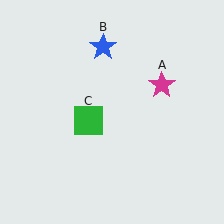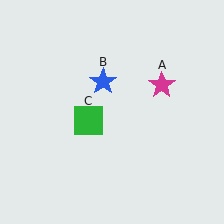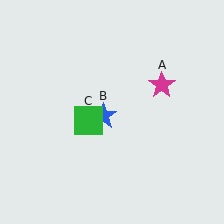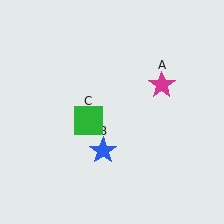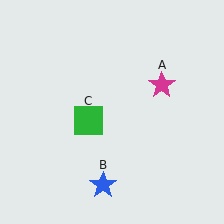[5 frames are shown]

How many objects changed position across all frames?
1 object changed position: blue star (object B).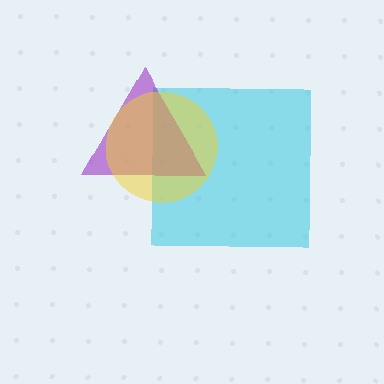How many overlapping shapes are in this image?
There are 3 overlapping shapes in the image.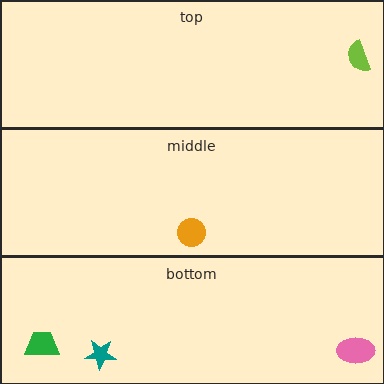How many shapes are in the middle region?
1.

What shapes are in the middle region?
The orange circle.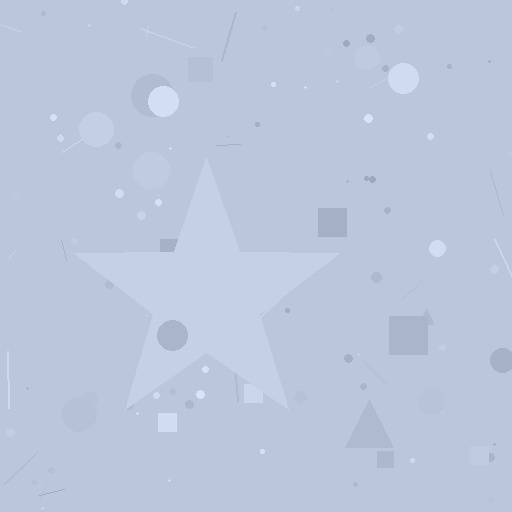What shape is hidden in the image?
A star is hidden in the image.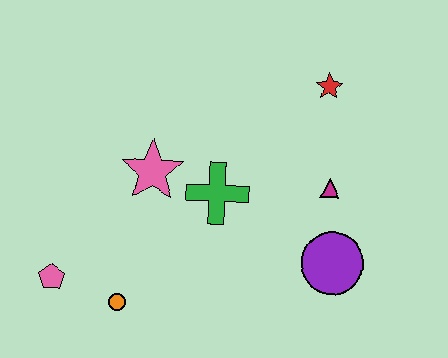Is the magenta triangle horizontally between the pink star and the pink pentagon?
No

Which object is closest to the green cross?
The pink star is closest to the green cross.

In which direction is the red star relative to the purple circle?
The red star is above the purple circle.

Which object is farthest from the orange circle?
The red star is farthest from the orange circle.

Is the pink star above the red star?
No